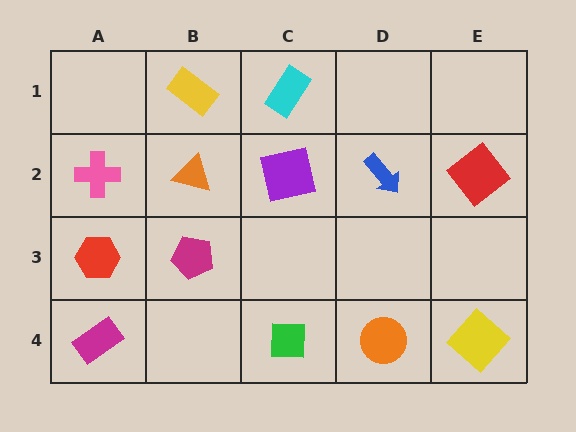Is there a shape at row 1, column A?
No, that cell is empty.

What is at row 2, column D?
A blue arrow.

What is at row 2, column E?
A red diamond.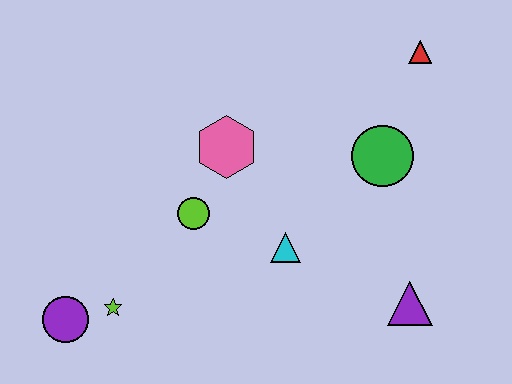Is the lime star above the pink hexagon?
No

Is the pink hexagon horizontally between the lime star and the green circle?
Yes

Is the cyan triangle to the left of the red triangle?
Yes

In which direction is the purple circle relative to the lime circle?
The purple circle is to the left of the lime circle.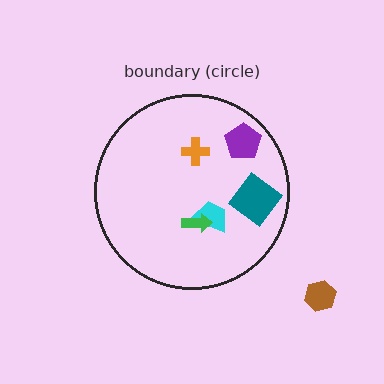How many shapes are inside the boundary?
5 inside, 1 outside.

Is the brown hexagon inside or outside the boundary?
Outside.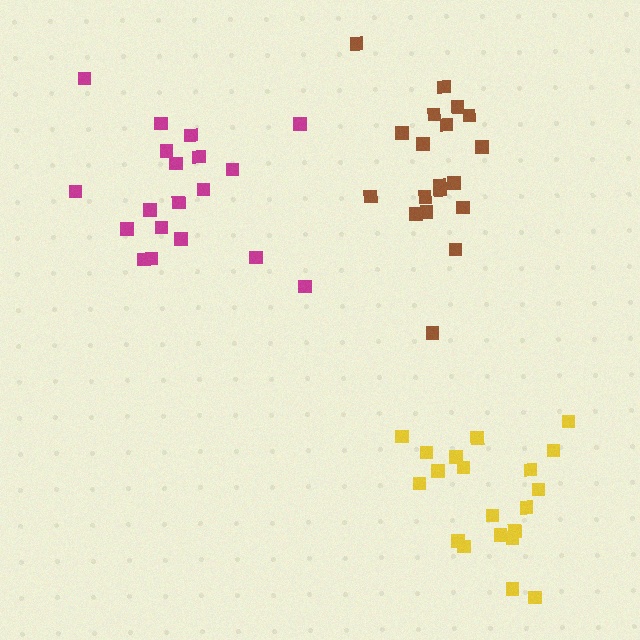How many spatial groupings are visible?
There are 3 spatial groupings.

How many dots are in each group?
Group 1: 20 dots, Group 2: 19 dots, Group 3: 19 dots (58 total).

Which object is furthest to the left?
The magenta cluster is leftmost.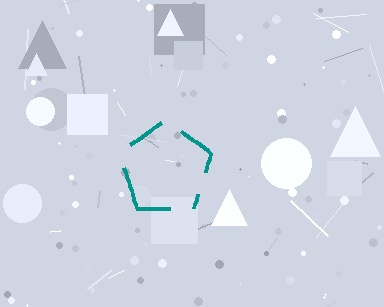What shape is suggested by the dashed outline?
The dashed outline suggests a pentagon.